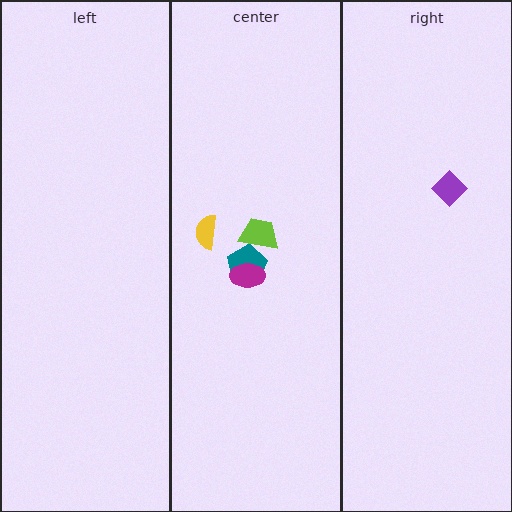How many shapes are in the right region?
1.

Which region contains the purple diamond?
The right region.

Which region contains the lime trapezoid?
The center region.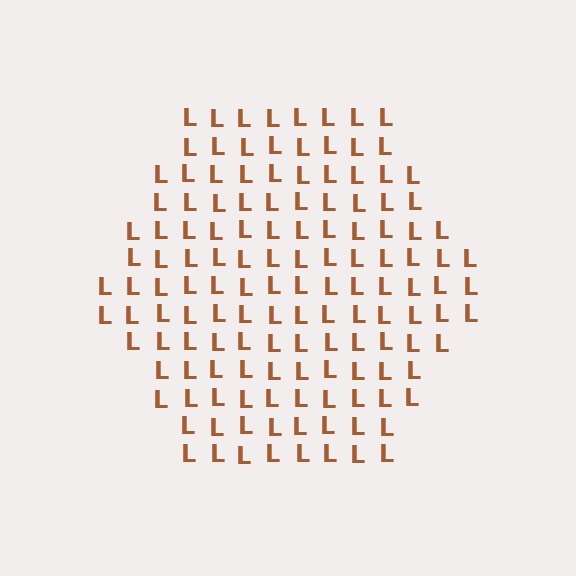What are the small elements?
The small elements are letter L's.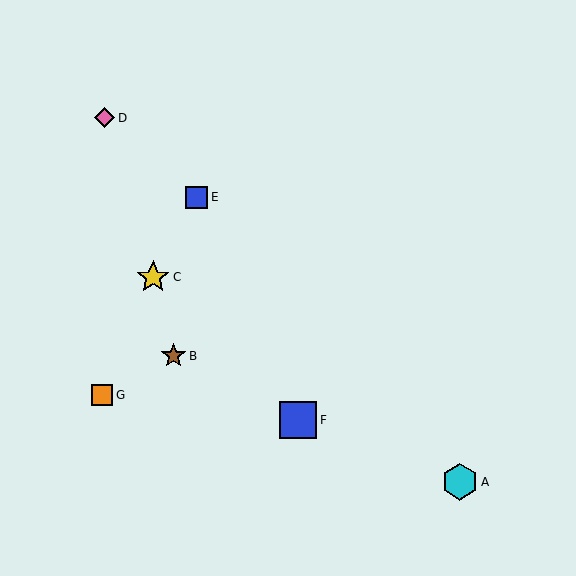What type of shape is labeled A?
Shape A is a cyan hexagon.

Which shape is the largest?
The blue square (labeled F) is the largest.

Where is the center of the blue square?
The center of the blue square is at (298, 420).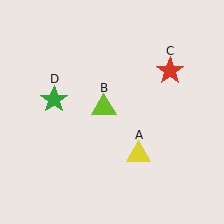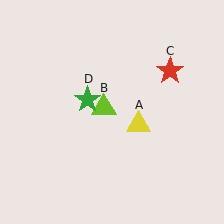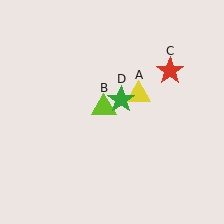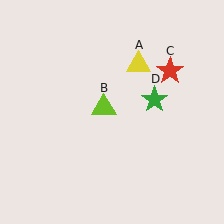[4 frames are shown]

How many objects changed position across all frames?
2 objects changed position: yellow triangle (object A), green star (object D).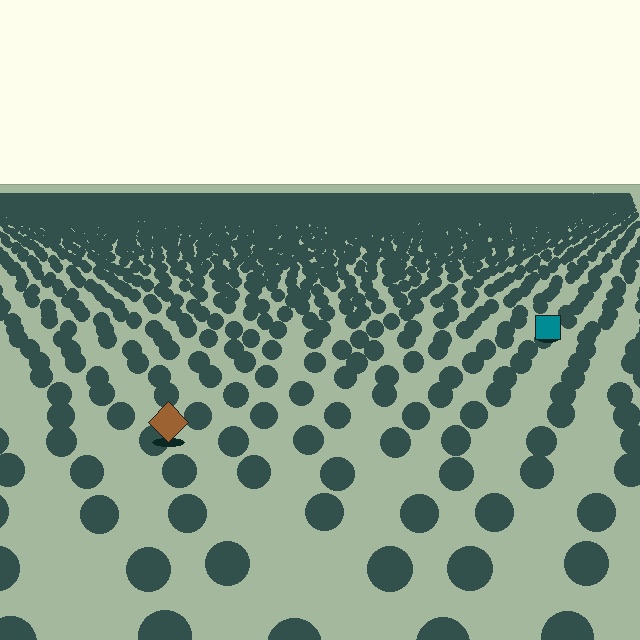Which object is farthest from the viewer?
The teal square is farthest from the viewer. It appears smaller and the ground texture around it is denser.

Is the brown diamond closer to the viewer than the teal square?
Yes. The brown diamond is closer — you can tell from the texture gradient: the ground texture is coarser near it.